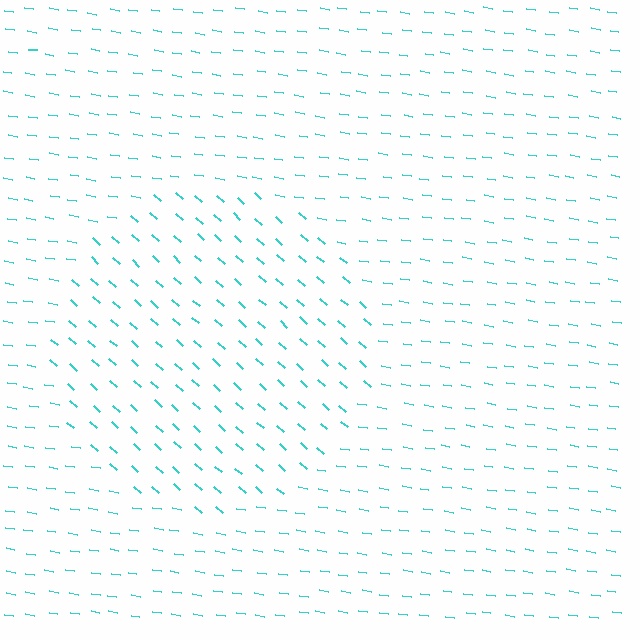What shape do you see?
I see a circle.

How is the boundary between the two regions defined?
The boundary is defined purely by a change in line orientation (approximately 33 degrees difference). All lines are the same color and thickness.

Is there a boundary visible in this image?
Yes, there is a texture boundary formed by a change in line orientation.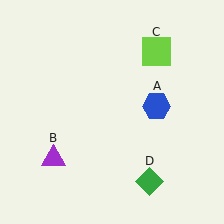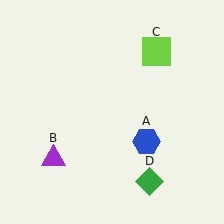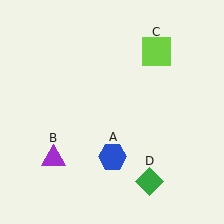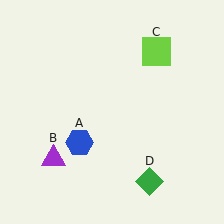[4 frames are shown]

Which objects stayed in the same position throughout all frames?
Purple triangle (object B) and lime square (object C) and green diamond (object D) remained stationary.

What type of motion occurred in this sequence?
The blue hexagon (object A) rotated clockwise around the center of the scene.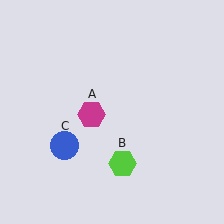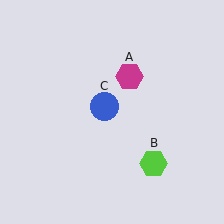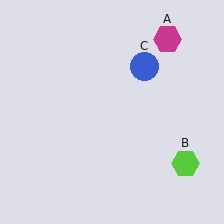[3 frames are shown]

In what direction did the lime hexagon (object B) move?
The lime hexagon (object B) moved right.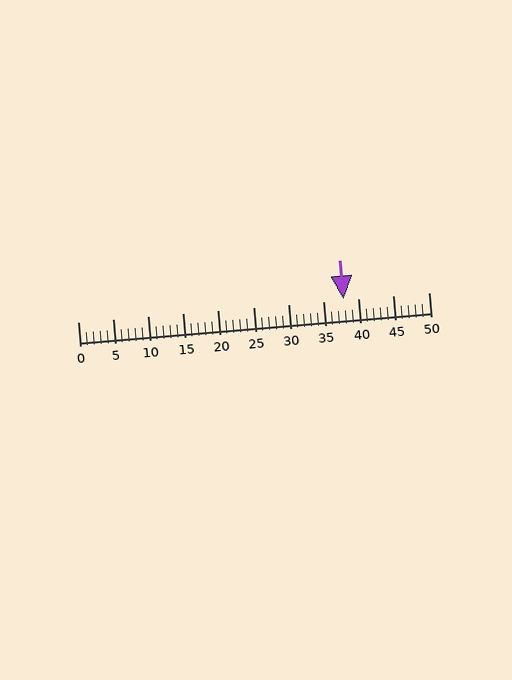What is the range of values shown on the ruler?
The ruler shows values from 0 to 50.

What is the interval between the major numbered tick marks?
The major tick marks are spaced 5 units apart.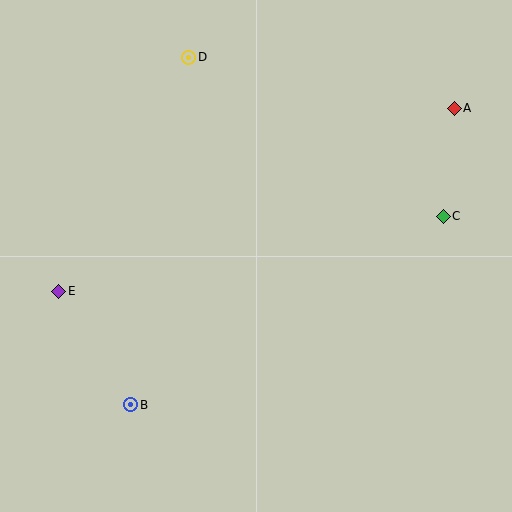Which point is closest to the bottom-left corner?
Point B is closest to the bottom-left corner.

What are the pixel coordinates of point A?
Point A is at (454, 108).